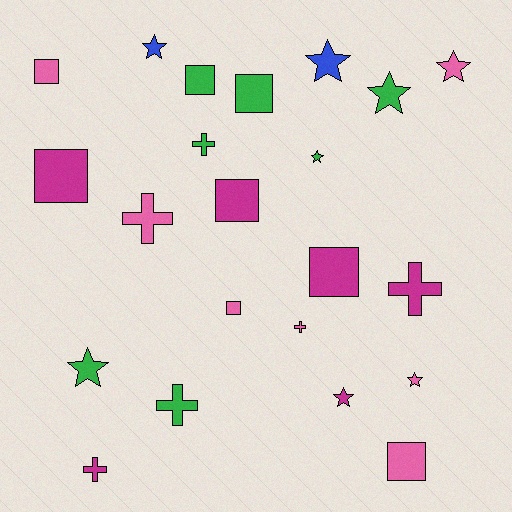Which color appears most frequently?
Green, with 7 objects.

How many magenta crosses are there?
There are 2 magenta crosses.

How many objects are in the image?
There are 22 objects.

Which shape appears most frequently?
Square, with 8 objects.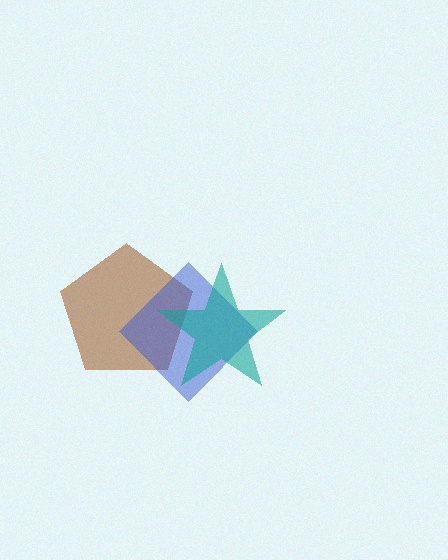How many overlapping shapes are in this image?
There are 3 overlapping shapes in the image.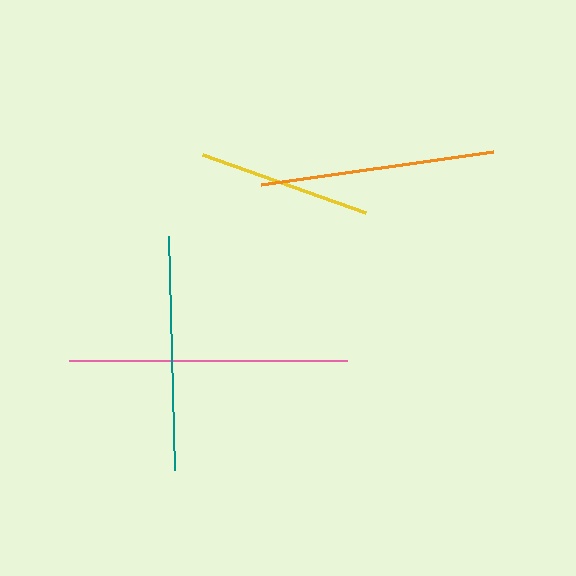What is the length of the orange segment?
The orange segment is approximately 234 pixels long.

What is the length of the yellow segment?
The yellow segment is approximately 173 pixels long.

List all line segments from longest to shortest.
From longest to shortest: pink, orange, teal, yellow.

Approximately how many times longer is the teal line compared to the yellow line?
The teal line is approximately 1.4 times the length of the yellow line.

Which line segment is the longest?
The pink line is the longest at approximately 279 pixels.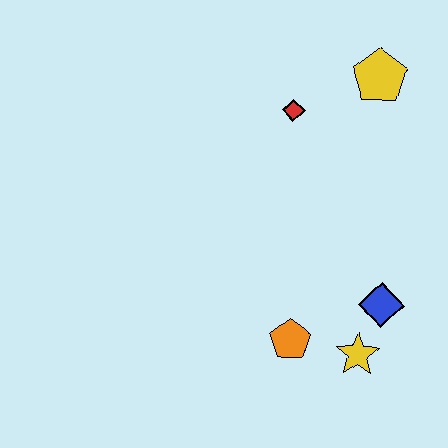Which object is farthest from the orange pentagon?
The yellow pentagon is farthest from the orange pentagon.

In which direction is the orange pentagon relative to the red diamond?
The orange pentagon is below the red diamond.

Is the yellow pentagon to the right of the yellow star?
Yes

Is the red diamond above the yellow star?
Yes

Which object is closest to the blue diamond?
The yellow star is closest to the blue diamond.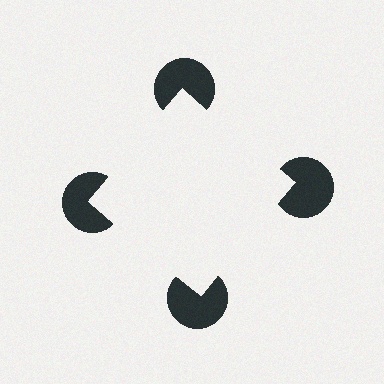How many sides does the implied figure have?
4 sides.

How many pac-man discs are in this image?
There are 4 — one at each vertex of the illusory square.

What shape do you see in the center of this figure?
An illusory square — its edges are inferred from the aligned wedge cuts in the pac-man discs, not physically drawn.